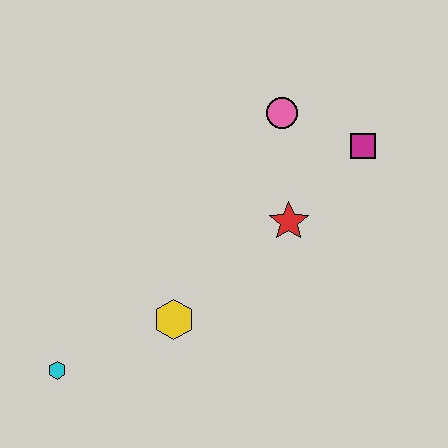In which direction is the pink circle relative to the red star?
The pink circle is above the red star.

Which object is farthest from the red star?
The cyan hexagon is farthest from the red star.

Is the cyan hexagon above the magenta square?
No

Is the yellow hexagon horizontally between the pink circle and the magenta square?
No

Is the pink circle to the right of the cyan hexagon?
Yes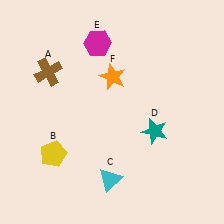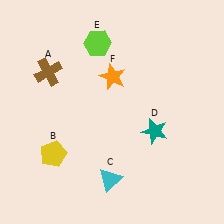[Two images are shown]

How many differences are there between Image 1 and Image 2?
There is 1 difference between the two images.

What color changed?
The hexagon (E) changed from magenta in Image 1 to lime in Image 2.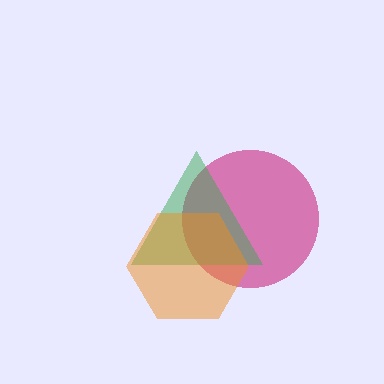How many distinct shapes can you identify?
There are 3 distinct shapes: a magenta circle, a green triangle, an orange hexagon.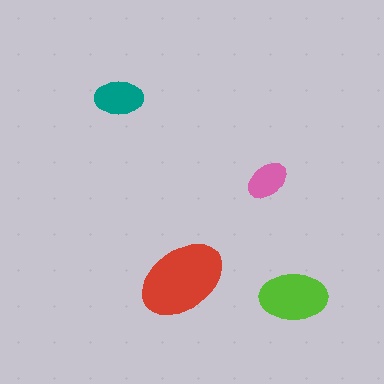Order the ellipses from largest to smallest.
the red one, the lime one, the teal one, the pink one.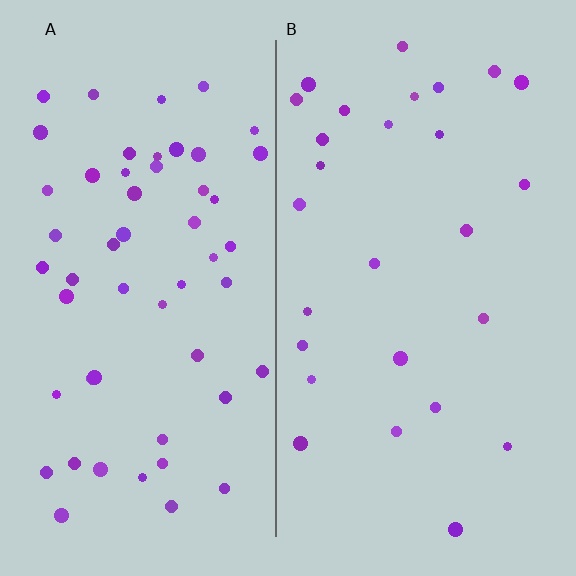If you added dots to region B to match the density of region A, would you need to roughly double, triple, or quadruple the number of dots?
Approximately double.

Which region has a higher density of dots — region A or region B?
A (the left).